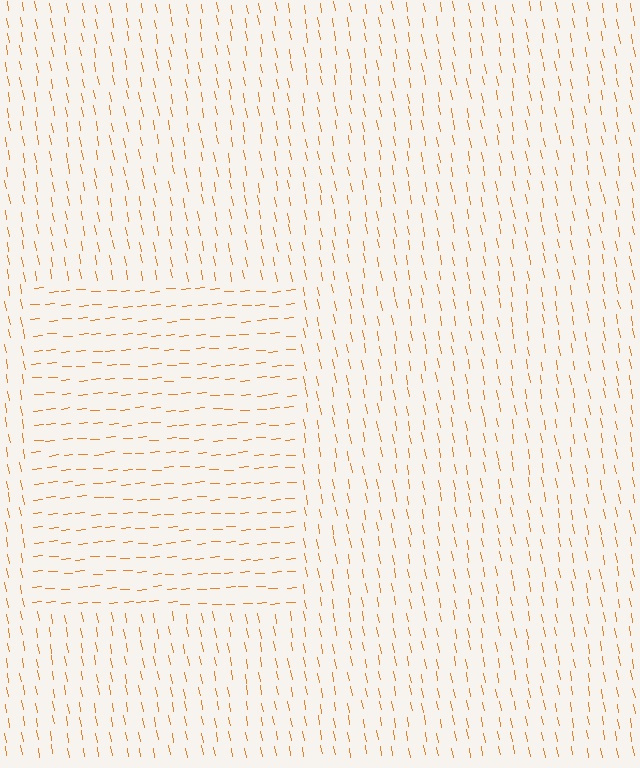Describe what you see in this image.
The image is filled with small orange line segments. A rectangle region in the image has lines oriented differently from the surrounding lines, creating a visible texture boundary.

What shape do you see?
I see a rectangle.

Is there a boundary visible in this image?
Yes, there is a texture boundary formed by a change in line orientation.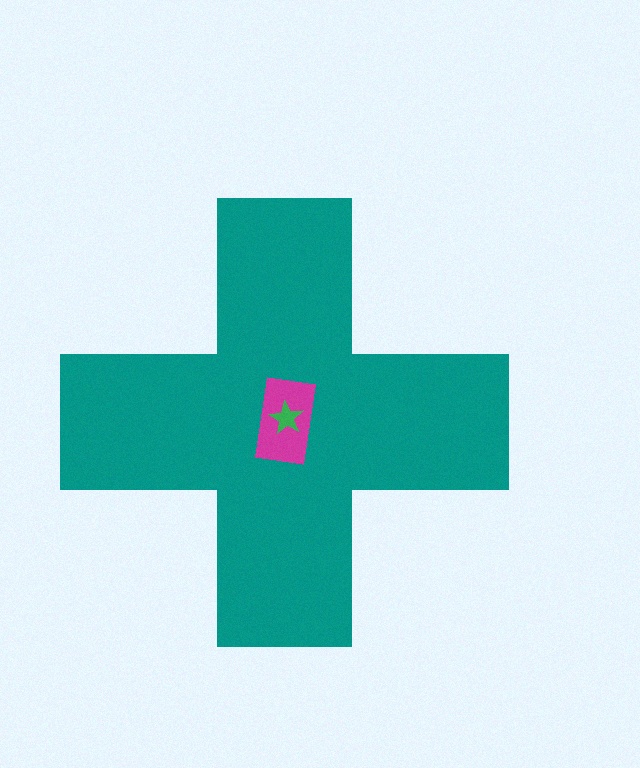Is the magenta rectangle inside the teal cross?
Yes.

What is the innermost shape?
The green star.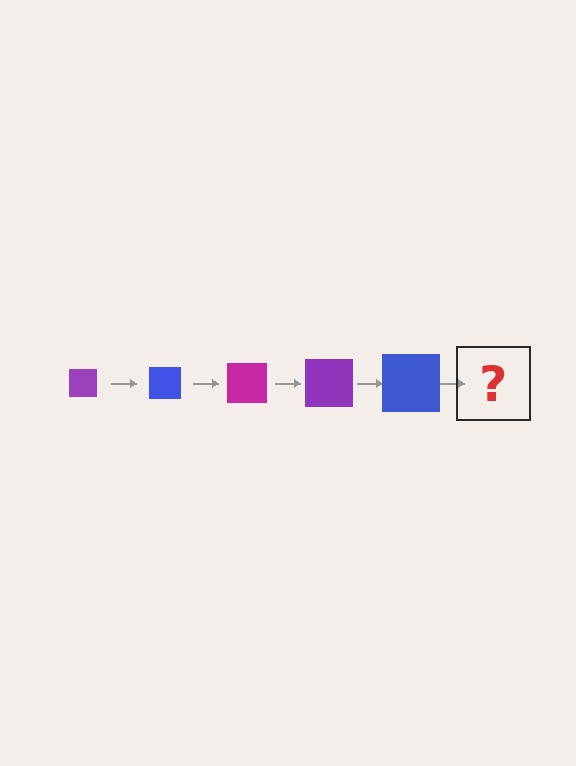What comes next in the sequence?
The next element should be a magenta square, larger than the previous one.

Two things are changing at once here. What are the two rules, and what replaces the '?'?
The two rules are that the square grows larger each step and the color cycles through purple, blue, and magenta. The '?' should be a magenta square, larger than the previous one.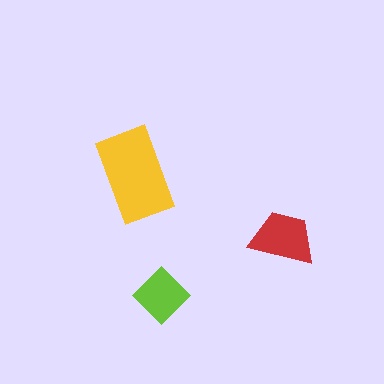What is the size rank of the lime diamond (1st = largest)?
3rd.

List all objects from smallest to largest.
The lime diamond, the red trapezoid, the yellow rectangle.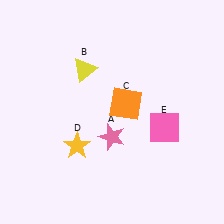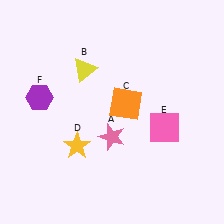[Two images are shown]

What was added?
A purple hexagon (F) was added in Image 2.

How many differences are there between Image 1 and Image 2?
There is 1 difference between the two images.